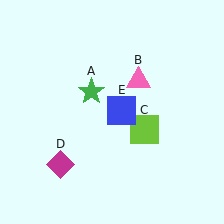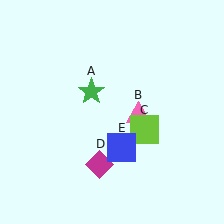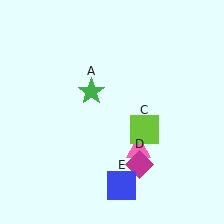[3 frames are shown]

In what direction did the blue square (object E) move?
The blue square (object E) moved down.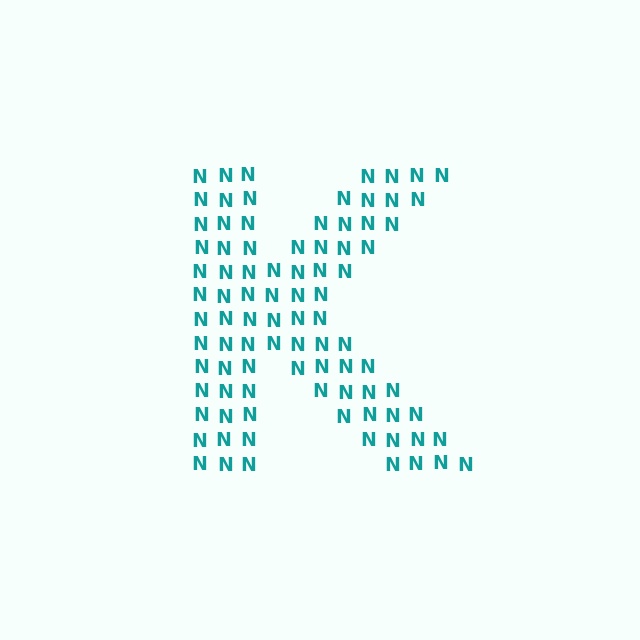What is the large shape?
The large shape is the letter K.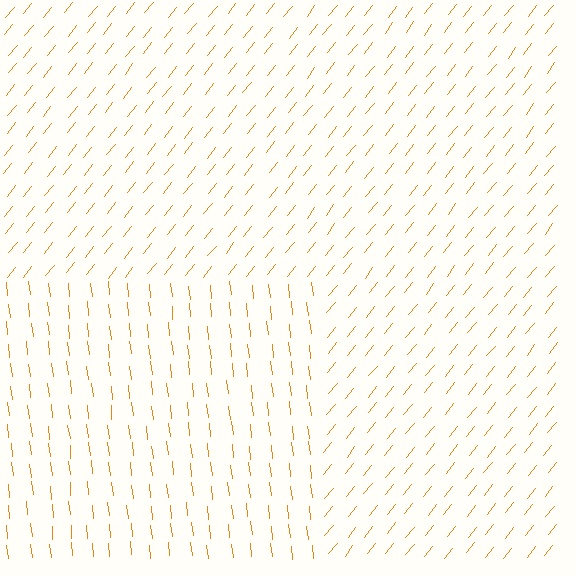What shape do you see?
I see a rectangle.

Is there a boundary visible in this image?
Yes, there is a texture boundary formed by a change in line orientation.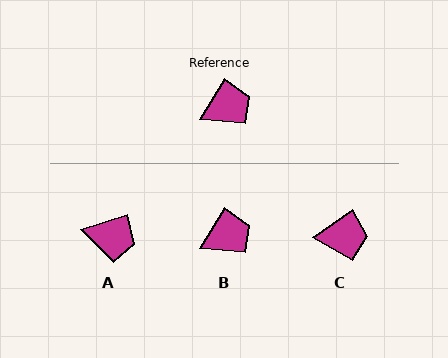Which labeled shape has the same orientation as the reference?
B.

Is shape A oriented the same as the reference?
No, it is off by about 41 degrees.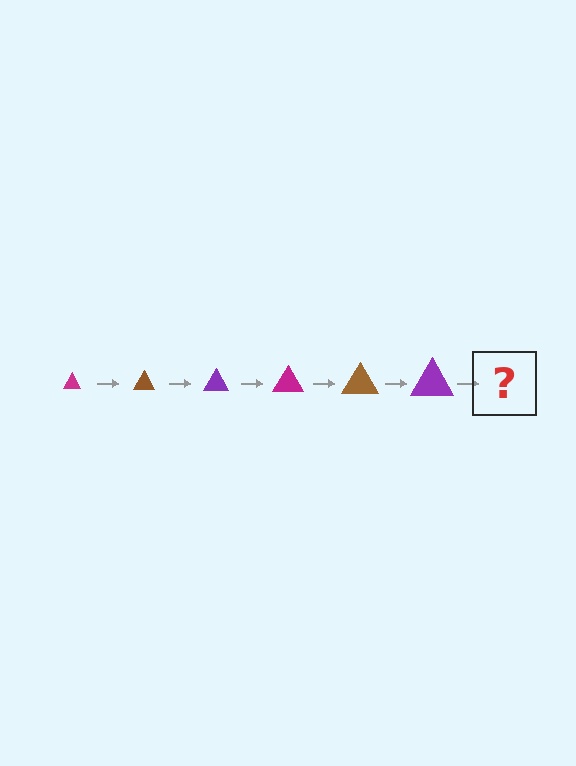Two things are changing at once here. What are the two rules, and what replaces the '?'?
The two rules are that the triangle grows larger each step and the color cycles through magenta, brown, and purple. The '?' should be a magenta triangle, larger than the previous one.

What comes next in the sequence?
The next element should be a magenta triangle, larger than the previous one.